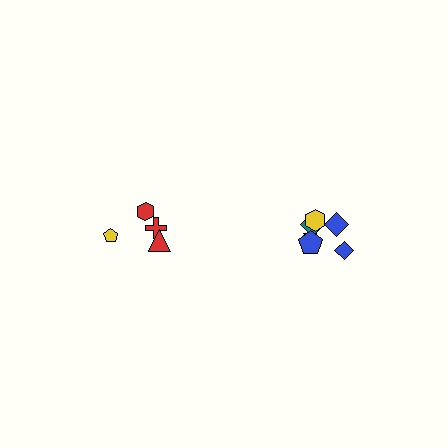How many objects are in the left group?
There are 4 objects.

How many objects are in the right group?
There are 6 objects.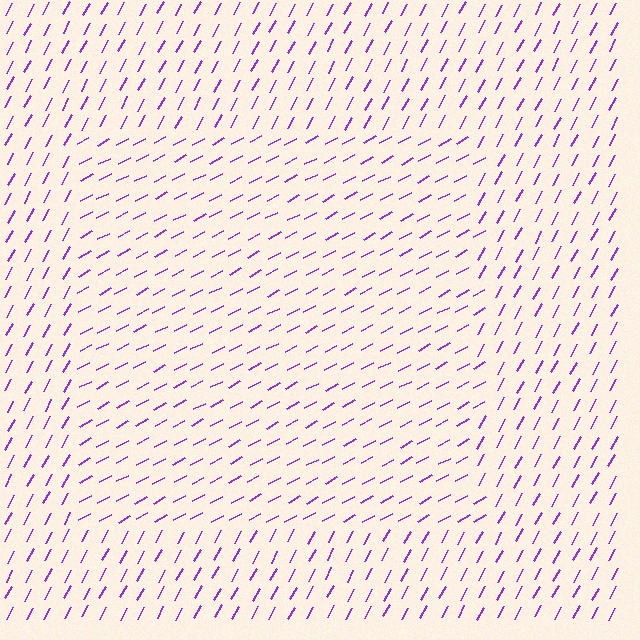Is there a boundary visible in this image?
Yes, there is a texture boundary formed by a change in line orientation.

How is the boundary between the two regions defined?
The boundary is defined purely by a change in line orientation (approximately 34 degrees difference). All lines are the same color and thickness.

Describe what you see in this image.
The image is filled with small purple line segments. A rectangle region in the image has lines oriented differently from the surrounding lines, creating a visible texture boundary.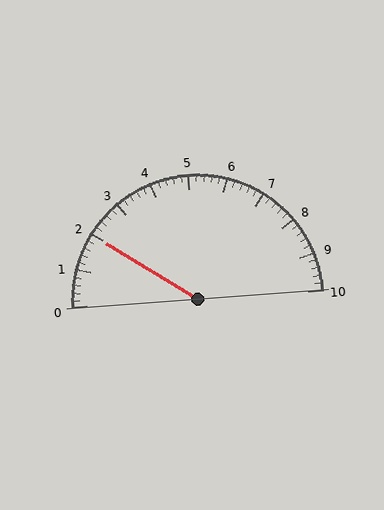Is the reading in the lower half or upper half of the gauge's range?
The reading is in the lower half of the range (0 to 10).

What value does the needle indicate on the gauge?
The needle indicates approximately 2.0.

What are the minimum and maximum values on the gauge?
The gauge ranges from 0 to 10.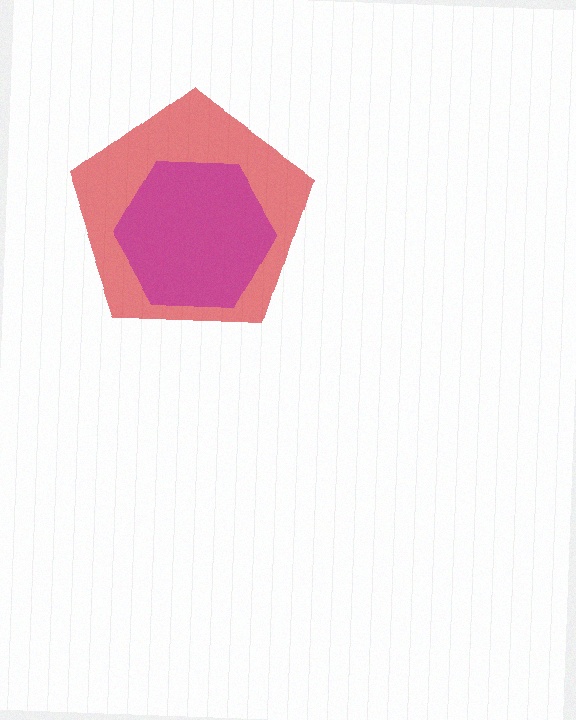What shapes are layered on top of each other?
The layered shapes are: a red pentagon, a magenta hexagon.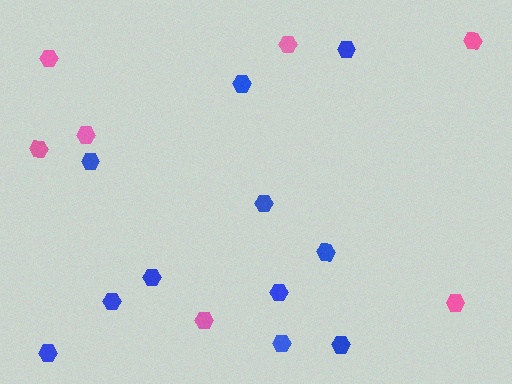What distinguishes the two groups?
There are 2 groups: one group of pink hexagons (7) and one group of blue hexagons (11).